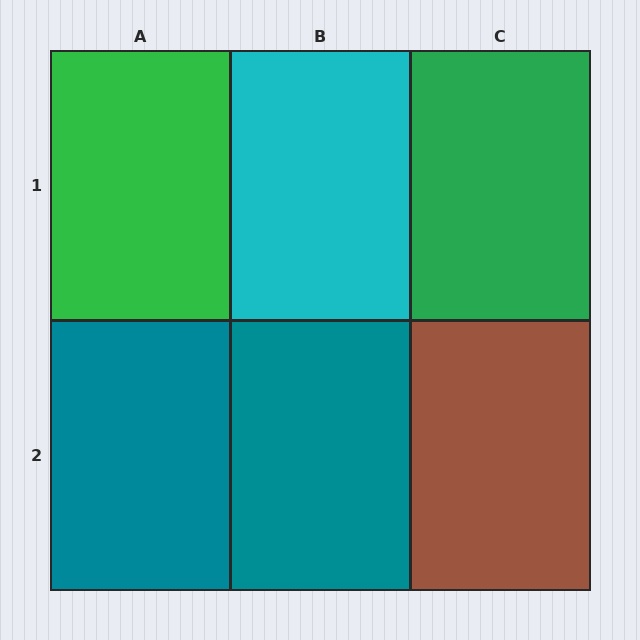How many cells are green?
2 cells are green.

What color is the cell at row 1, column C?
Green.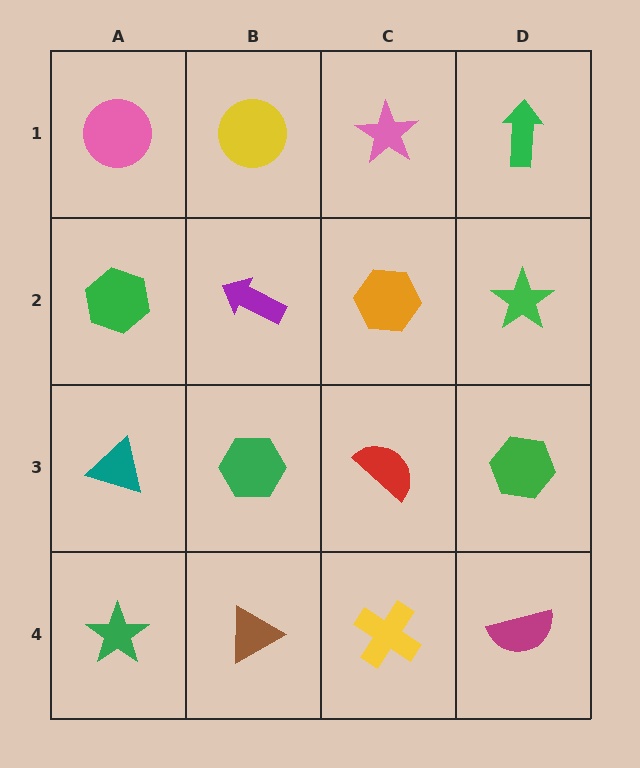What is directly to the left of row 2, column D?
An orange hexagon.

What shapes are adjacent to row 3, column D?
A green star (row 2, column D), a magenta semicircle (row 4, column D), a red semicircle (row 3, column C).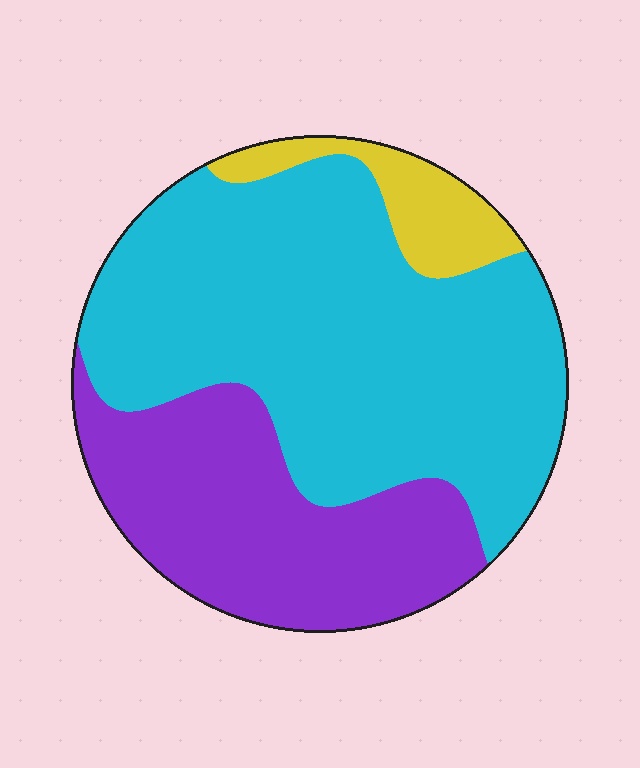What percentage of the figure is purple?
Purple covers roughly 30% of the figure.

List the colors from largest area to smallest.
From largest to smallest: cyan, purple, yellow.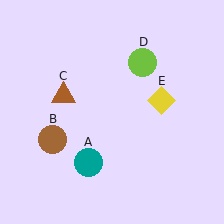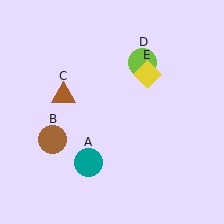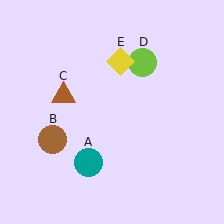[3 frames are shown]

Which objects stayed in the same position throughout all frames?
Teal circle (object A) and brown circle (object B) and brown triangle (object C) and lime circle (object D) remained stationary.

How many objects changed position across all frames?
1 object changed position: yellow diamond (object E).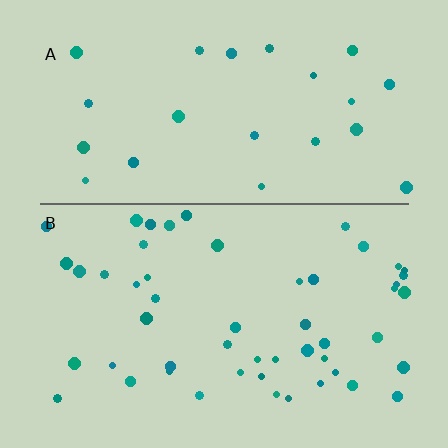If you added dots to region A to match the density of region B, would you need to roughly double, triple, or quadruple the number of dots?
Approximately double.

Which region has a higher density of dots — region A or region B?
B (the bottom).